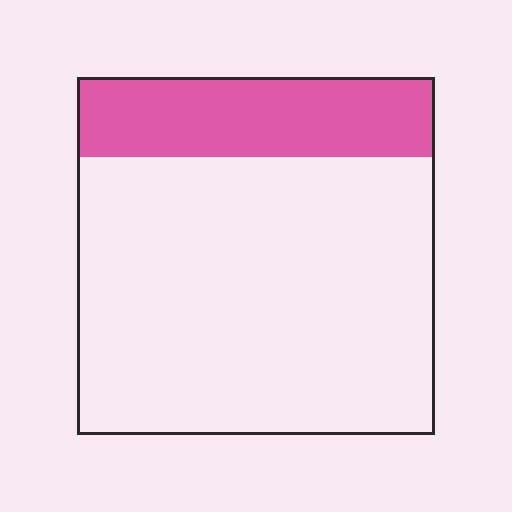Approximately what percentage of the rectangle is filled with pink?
Approximately 20%.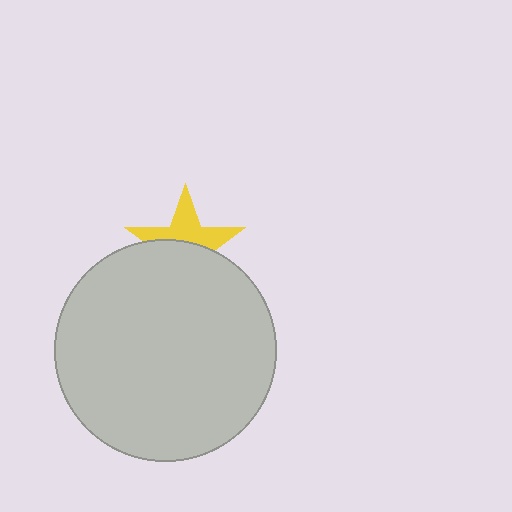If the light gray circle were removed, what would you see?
You would see the complete yellow star.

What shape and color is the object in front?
The object in front is a light gray circle.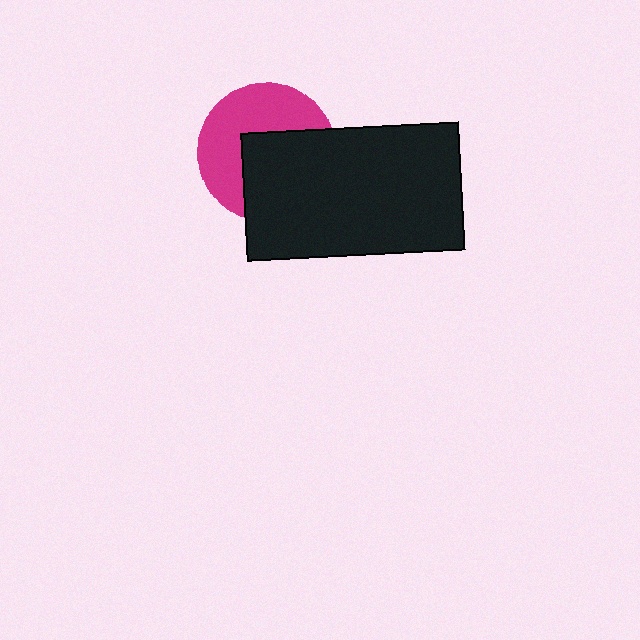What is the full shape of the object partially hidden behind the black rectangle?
The partially hidden object is a magenta circle.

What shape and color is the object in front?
The object in front is a black rectangle.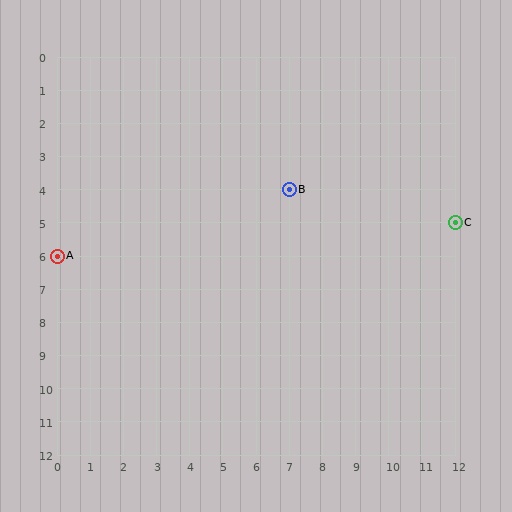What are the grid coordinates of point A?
Point A is at grid coordinates (0, 6).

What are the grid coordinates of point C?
Point C is at grid coordinates (12, 5).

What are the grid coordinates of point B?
Point B is at grid coordinates (7, 4).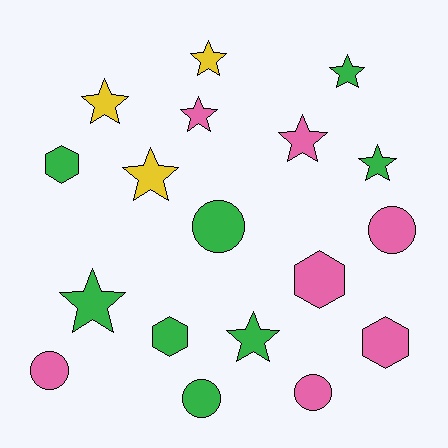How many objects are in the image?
There are 18 objects.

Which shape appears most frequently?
Star, with 9 objects.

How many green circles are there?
There are 2 green circles.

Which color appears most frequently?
Green, with 8 objects.